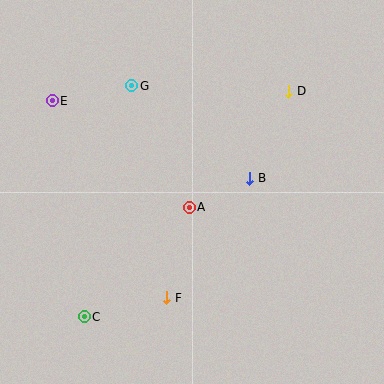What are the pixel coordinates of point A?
Point A is at (189, 207).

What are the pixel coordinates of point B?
Point B is at (250, 178).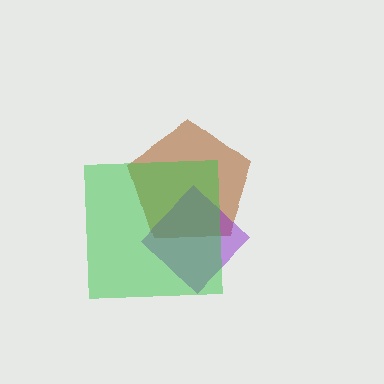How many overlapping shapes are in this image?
There are 3 overlapping shapes in the image.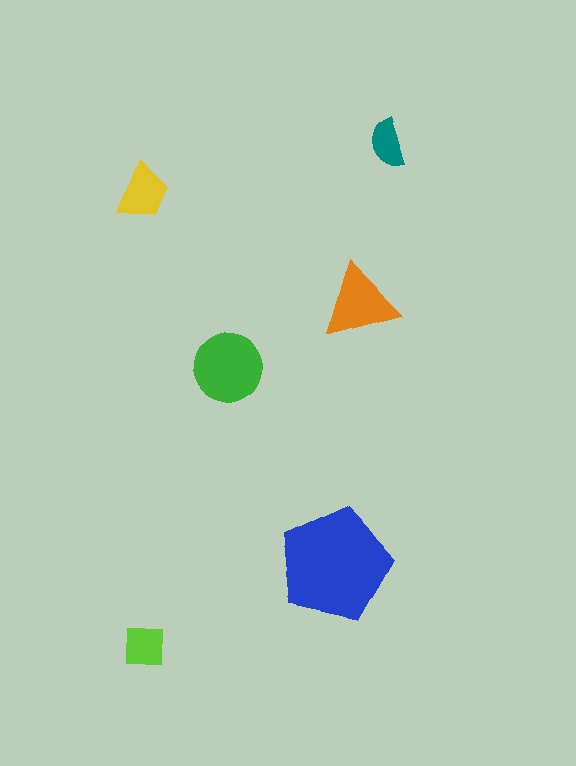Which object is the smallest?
The teal semicircle.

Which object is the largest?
The blue pentagon.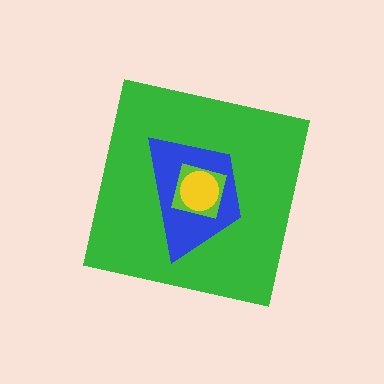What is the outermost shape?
The green square.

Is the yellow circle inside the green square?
Yes.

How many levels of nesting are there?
4.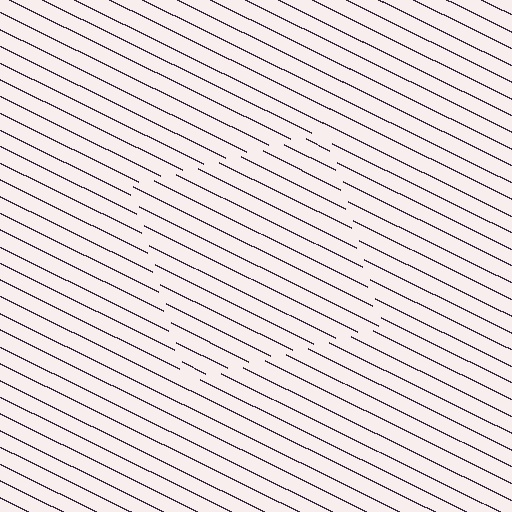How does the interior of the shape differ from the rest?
The interior of the shape contains the same grating, shifted by half a period — the contour is defined by the phase discontinuity where line-ends from the inner and outer gratings abut.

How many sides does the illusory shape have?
4 sides — the line-ends trace a square.